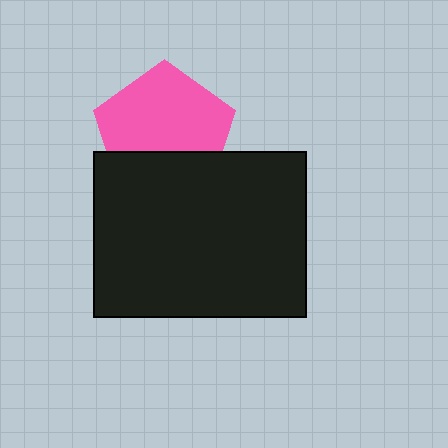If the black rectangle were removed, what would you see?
You would see the complete pink pentagon.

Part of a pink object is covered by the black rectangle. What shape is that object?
It is a pentagon.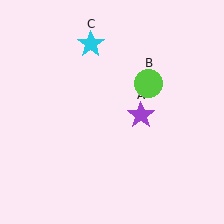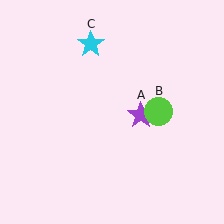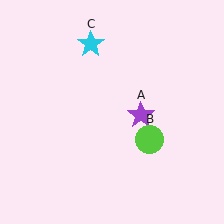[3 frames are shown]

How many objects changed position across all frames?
1 object changed position: lime circle (object B).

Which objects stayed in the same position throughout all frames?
Purple star (object A) and cyan star (object C) remained stationary.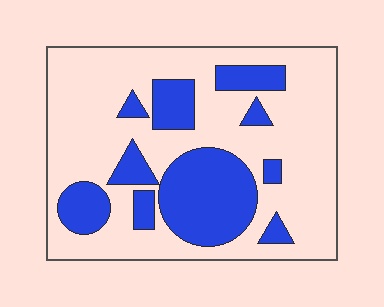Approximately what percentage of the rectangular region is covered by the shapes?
Approximately 30%.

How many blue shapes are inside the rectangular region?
10.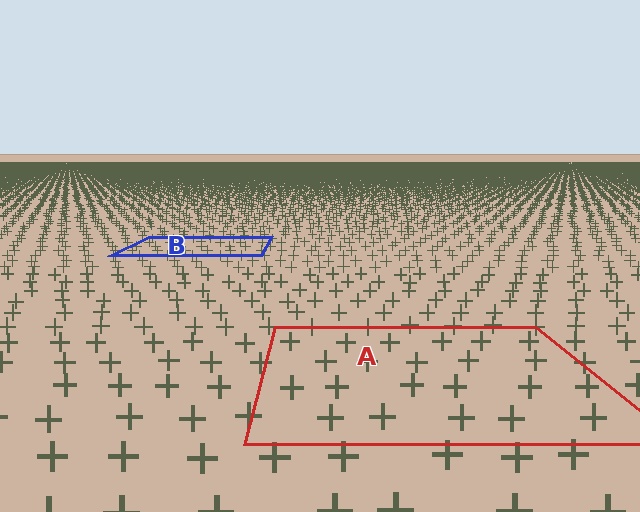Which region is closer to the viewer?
Region A is closer. The texture elements there are larger and more spread out.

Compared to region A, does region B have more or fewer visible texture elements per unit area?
Region B has more texture elements per unit area — they are packed more densely because it is farther away.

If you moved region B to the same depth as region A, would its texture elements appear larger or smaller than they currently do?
They would appear larger. At a closer depth, the same texture elements are projected at a bigger on-screen size.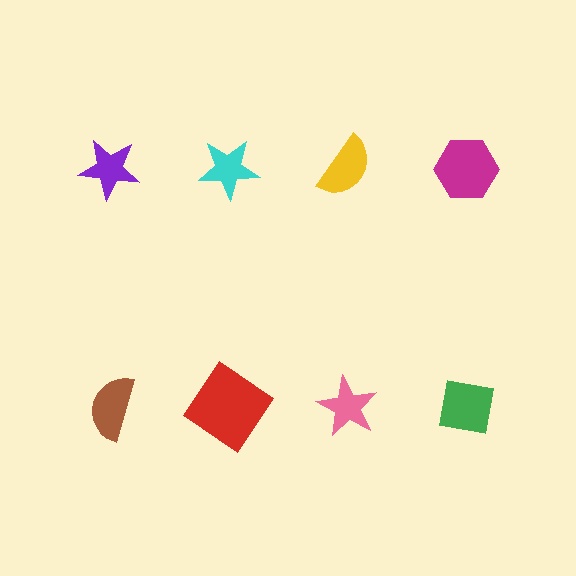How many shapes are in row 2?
4 shapes.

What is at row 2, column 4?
A green square.